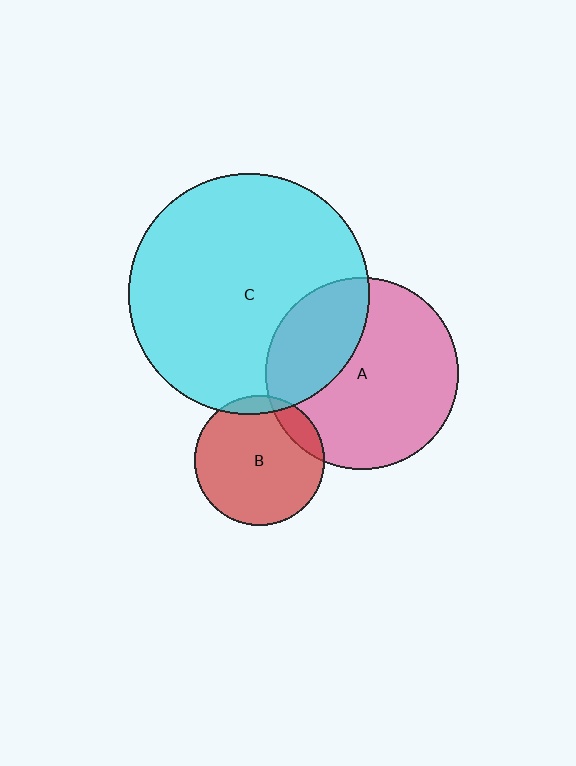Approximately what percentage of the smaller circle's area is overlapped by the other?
Approximately 30%.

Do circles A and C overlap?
Yes.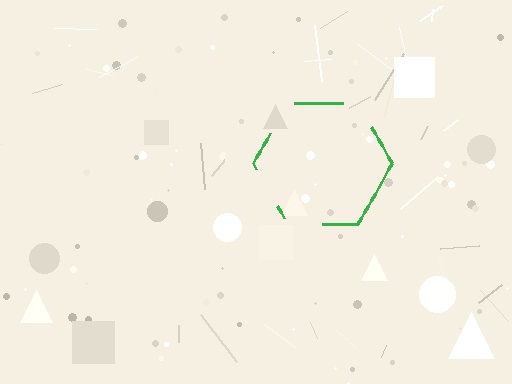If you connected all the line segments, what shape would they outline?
They would outline a hexagon.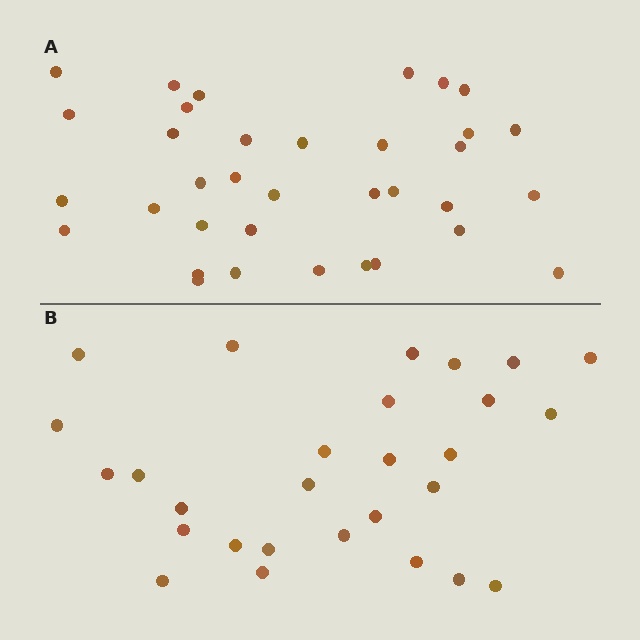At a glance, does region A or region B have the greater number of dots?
Region A (the top region) has more dots.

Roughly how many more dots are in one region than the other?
Region A has roughly 8 or so more dots than region B.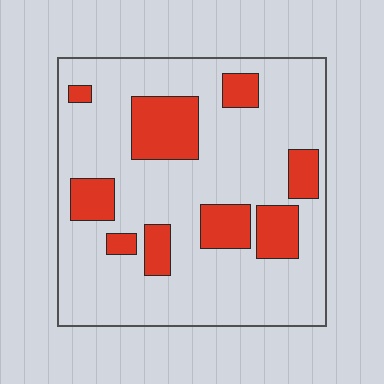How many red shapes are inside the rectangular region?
9.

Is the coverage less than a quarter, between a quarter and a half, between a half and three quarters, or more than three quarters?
Less than a quarter.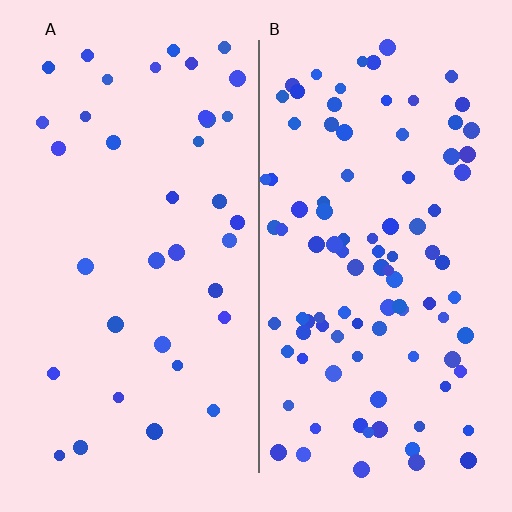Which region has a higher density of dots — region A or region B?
B (the right).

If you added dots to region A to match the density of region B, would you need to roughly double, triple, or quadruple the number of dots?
Approximately triple.